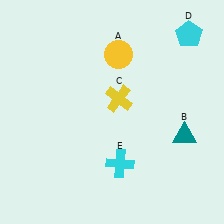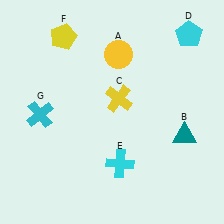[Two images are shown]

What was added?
A yellow pentagon (F), a cyan cross (G) were added in Image 2.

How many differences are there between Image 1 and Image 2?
There are 2 differences between the two images.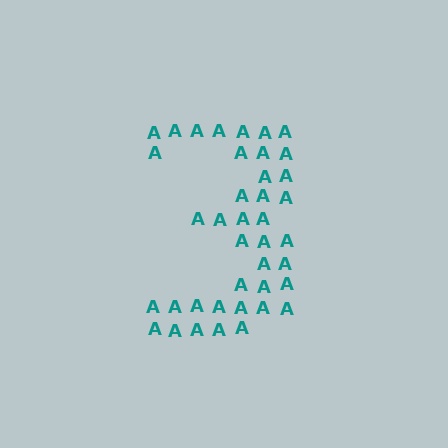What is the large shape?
The large shape is the digit 3.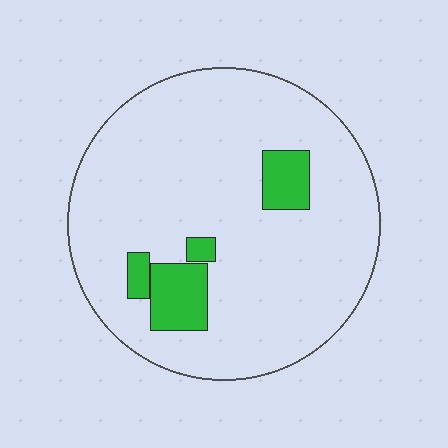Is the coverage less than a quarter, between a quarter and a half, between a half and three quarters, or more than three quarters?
Less than a quarter.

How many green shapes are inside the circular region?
4.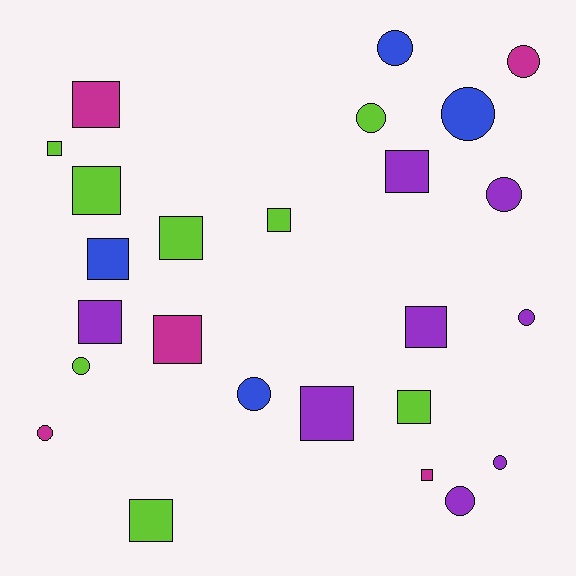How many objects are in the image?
There are 25 objects.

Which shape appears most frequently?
Square, with 14 objects.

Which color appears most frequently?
Lime, with 8 objects.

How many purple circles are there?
There are 4 purple circles.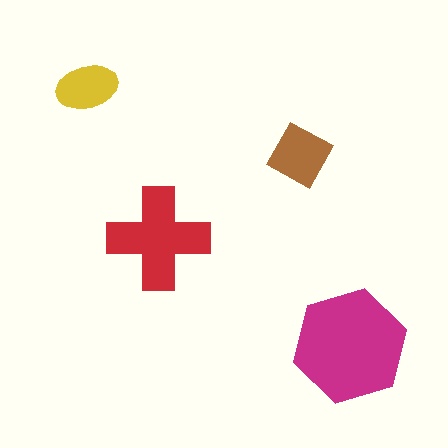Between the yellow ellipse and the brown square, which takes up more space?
The brown square.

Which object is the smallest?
The yellow ellipse.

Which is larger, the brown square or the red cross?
The red cross.